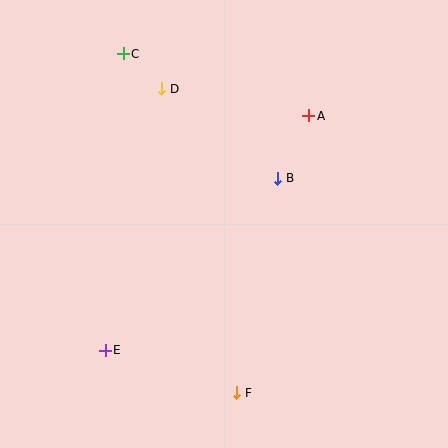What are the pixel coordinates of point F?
Point F is at (237, 393).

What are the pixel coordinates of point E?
Point E is at (105, 351).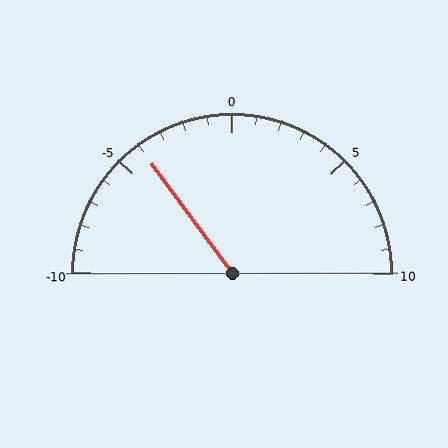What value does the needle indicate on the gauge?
The needle indicates approximately -4.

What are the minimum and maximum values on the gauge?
The gauge ranges from -10 to 10.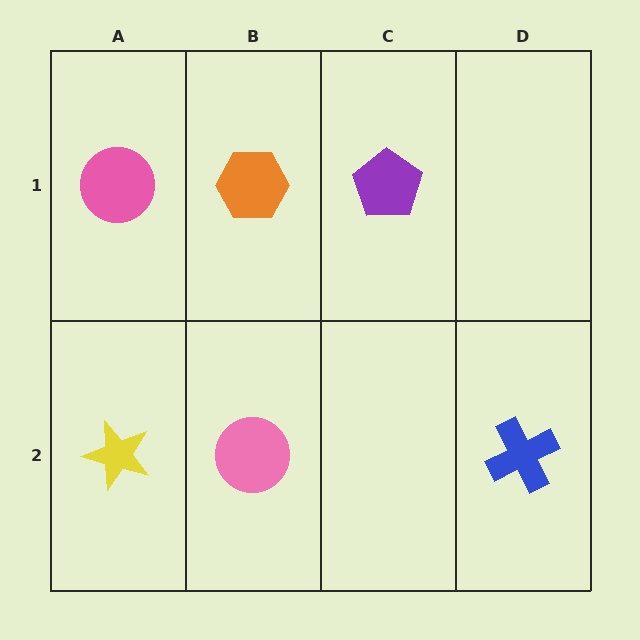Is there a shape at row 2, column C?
No, that cell is empty.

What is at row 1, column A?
A pink circle.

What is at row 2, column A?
A yellow star.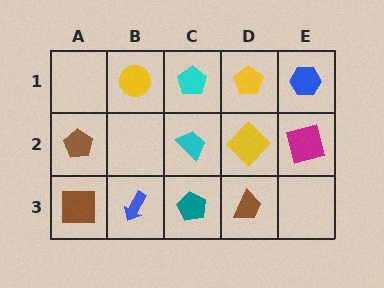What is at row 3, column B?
A blue arrow.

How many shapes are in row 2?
4 shapes.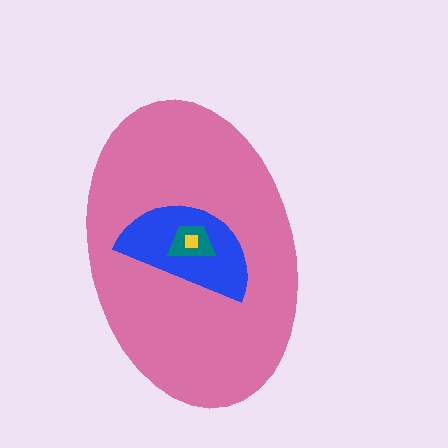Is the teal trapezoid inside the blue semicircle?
Yes.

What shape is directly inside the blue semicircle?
The teal trapezoid.